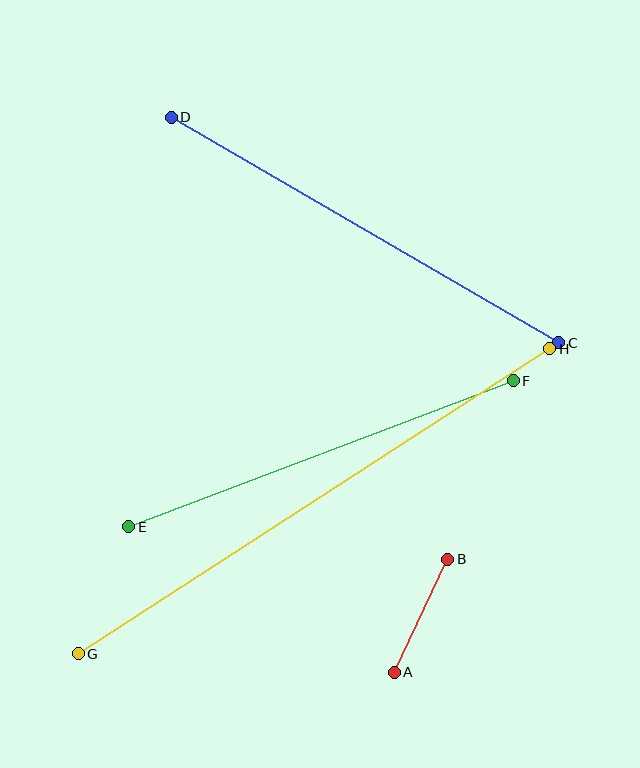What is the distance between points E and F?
The distance is approximately 411 pixels.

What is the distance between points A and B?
The distance is approximately 125 pixels.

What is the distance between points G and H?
The distance is approximately 562 pixels.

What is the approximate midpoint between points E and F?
The midpoint is at approximately (321, 454) pixels.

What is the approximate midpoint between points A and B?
The midpoint is at approximately (421, 616) pixels.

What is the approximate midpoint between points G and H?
The midpoint is at approximately (314, 501) pixels.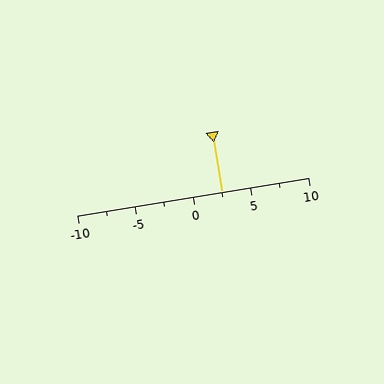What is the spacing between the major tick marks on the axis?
The major ticks are spaced 5 apart.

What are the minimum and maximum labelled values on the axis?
The axis runs from -10 to 10.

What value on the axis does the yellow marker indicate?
The marker indicates approximately 2.5.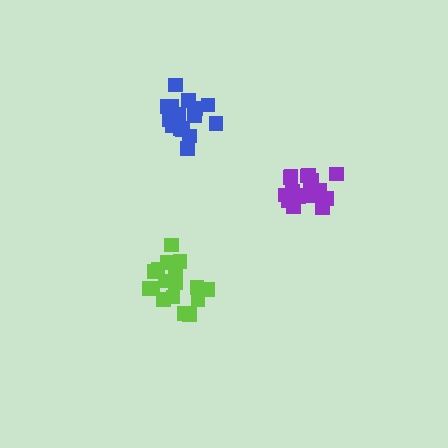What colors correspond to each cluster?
The clusters are colored: lime, blue, purple.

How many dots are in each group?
Group 1: 17 dots, Group 2: 15 dots, Group 3: 18 dots (50 total).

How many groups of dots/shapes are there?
There are 3 groups.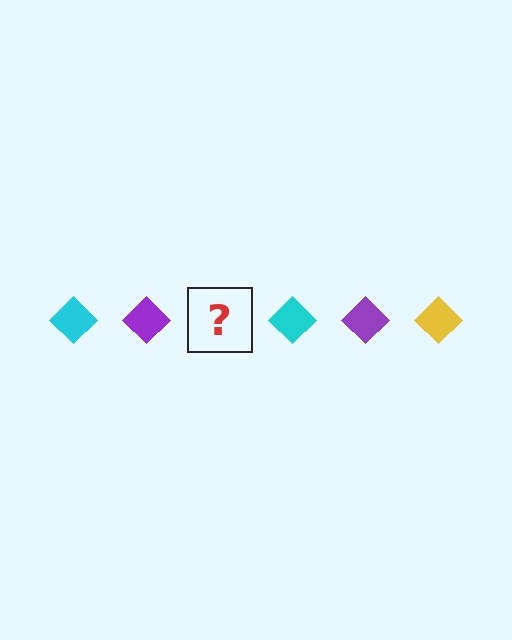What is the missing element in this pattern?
The missing element is a yellow diamond.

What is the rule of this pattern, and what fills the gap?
The rule is that the pattern cycles through cyan, purple, yellow diamonds. The gap should be filled with a yellow diamond.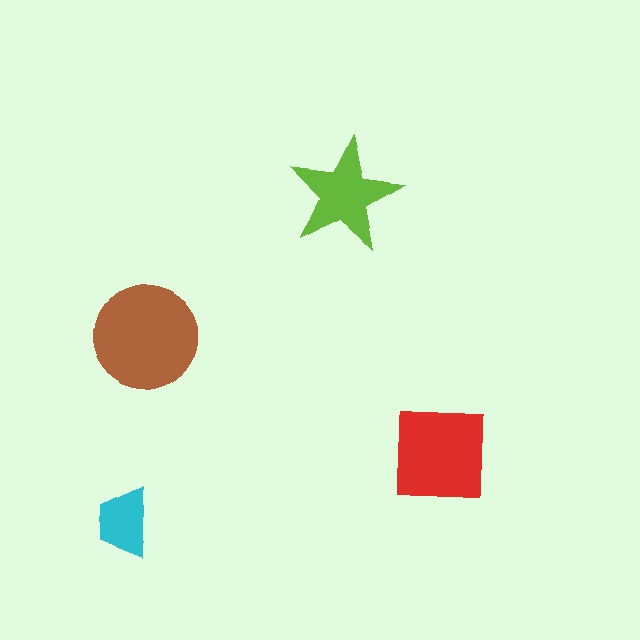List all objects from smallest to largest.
The cyan trapezoid, the lime star, the red square, the brown circle.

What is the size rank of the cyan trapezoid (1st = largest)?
4th.